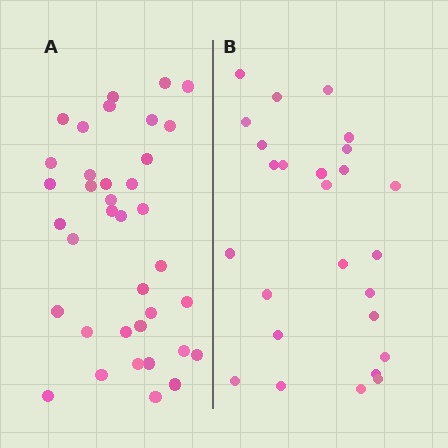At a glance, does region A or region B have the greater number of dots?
Region A (the left region) has more dots.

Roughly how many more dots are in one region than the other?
Region A has roughly 12 or so more dots than region B.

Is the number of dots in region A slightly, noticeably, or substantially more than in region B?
Region A has noticeably more, but not dramatically so. The ratio is roughly 1.4 to 1.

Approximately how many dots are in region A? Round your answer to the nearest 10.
About 40 dots. (The exact count is 37, which rounds to 40.)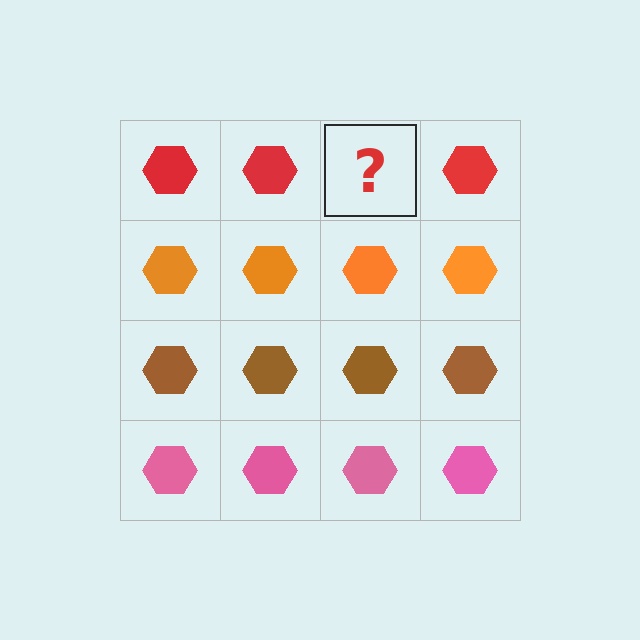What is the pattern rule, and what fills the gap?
The rule is that each row has a consistent color. The gap should be filled with a red hexagon.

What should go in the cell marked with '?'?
The missing cell should contain a red hexagon.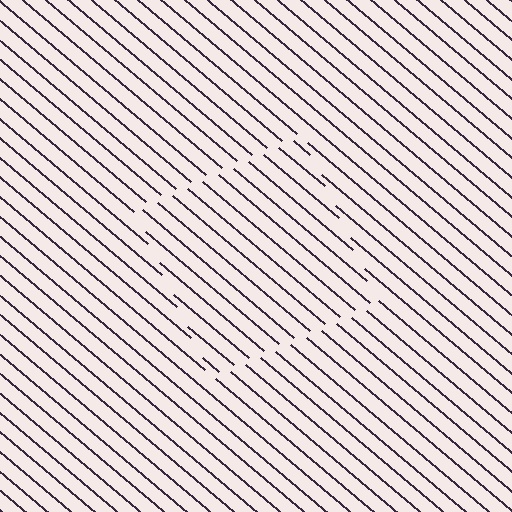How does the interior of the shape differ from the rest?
The interior of the shape contains the same grating, shifted by half a period — the contour is defined by the phase discontinuity where line-ends from the inner and outer gratings abut.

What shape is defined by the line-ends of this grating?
An illusory square. The interior of the shape contains the same grating, shifted by half a period — the contour is defined by the phase discontinuity where line-ends from the inner and outer gratings abut.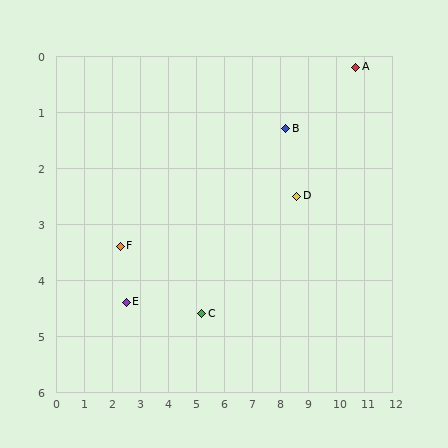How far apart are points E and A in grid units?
Points E and A are about 9.2 grid units apart.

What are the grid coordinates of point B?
Point B is at approximately (8.2, 1.3).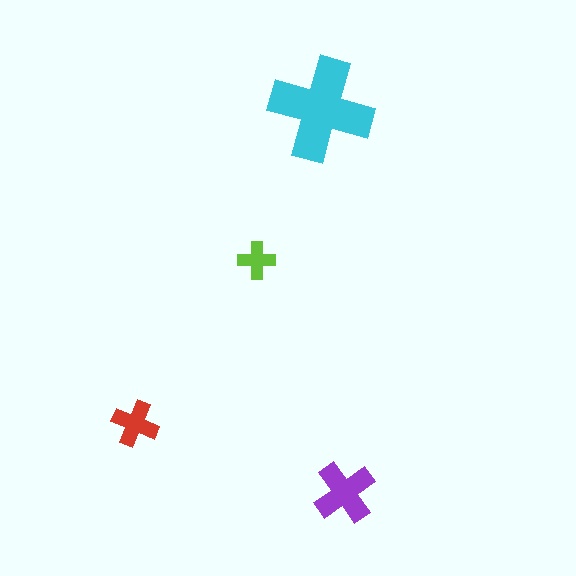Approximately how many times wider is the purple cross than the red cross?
About 1.5 times wider.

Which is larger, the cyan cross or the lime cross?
The cyan one.